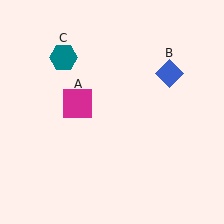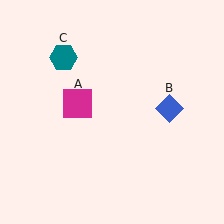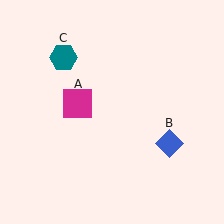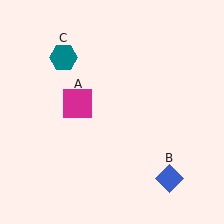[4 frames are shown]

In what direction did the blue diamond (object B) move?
The blue diamond (object B) moved down.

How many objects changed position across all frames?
1 object changed position: blue diamond (object B).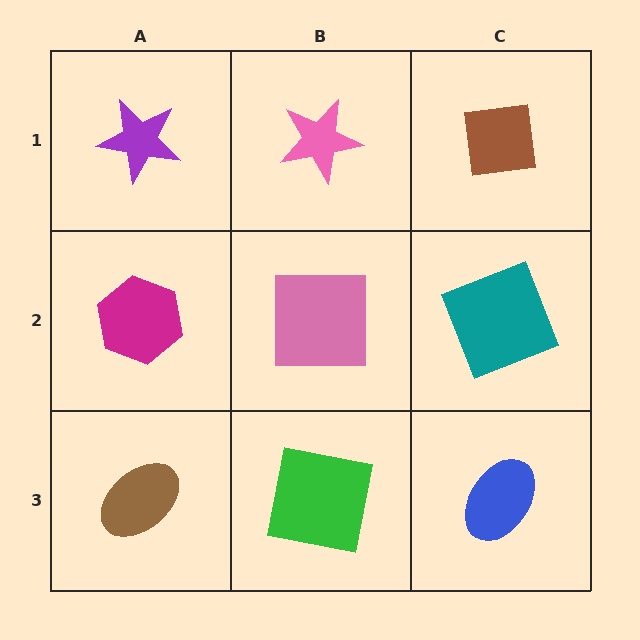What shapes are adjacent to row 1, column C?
A teal square (row 2, column C), a pink star (row 1, column B).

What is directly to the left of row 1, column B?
A purple star.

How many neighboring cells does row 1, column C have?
2.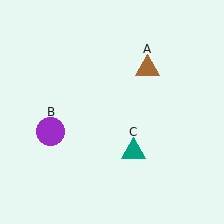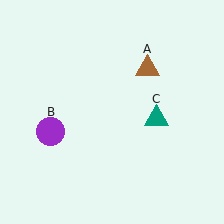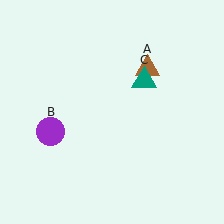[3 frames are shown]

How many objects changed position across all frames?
1 object changed position: teal triangle (object C).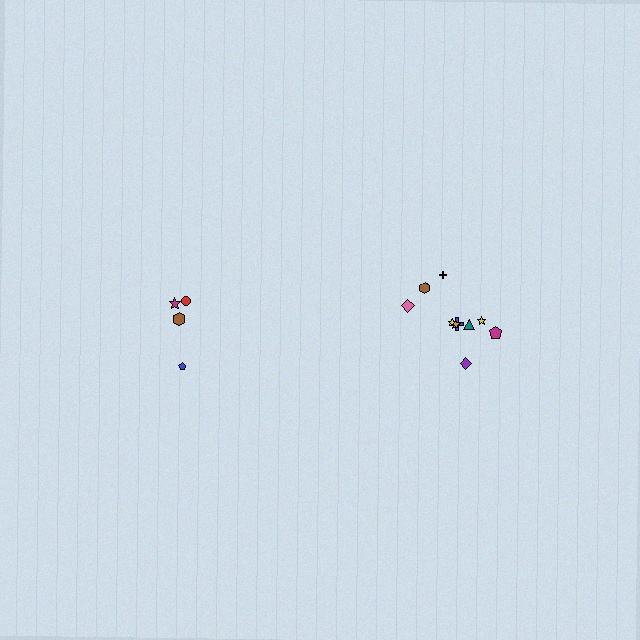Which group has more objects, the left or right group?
The right group.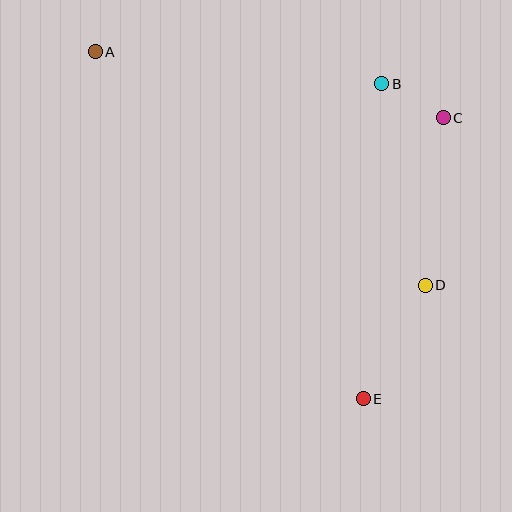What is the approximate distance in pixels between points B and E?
The distance between B and E is approximately 316 pixels.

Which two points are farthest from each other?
Points A and E are farthest from each other.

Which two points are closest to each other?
Points B and C are closest to each other.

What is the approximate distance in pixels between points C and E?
The distance between C and E is approximately 292 pixels.